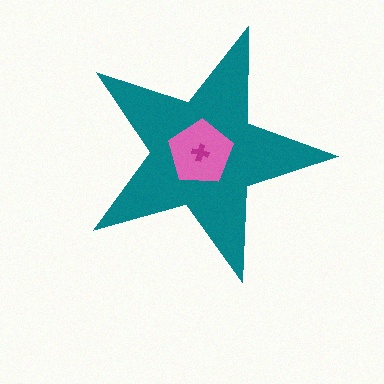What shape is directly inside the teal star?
The pink pentagon.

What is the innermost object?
The magenta cross.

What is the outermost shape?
The teal star.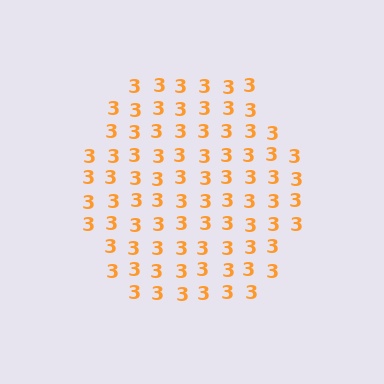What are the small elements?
The small elements are digit 3's.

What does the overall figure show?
The overall figure shows a hexagon.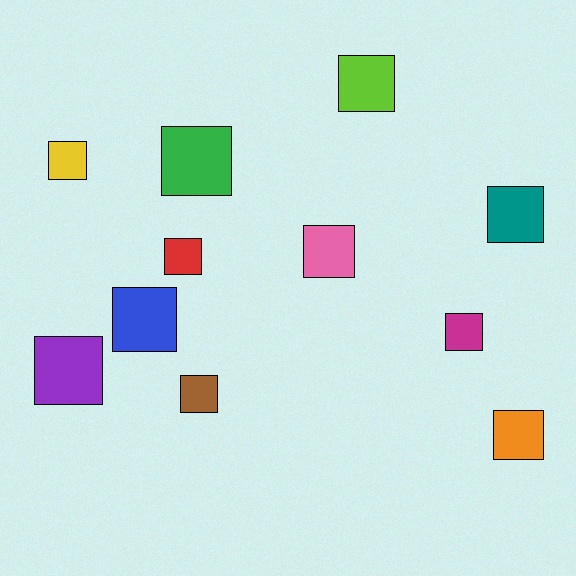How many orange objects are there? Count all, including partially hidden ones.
There is 1 orange object.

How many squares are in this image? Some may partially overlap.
There are 11 squares.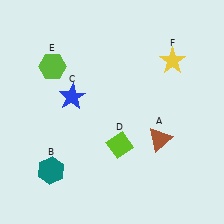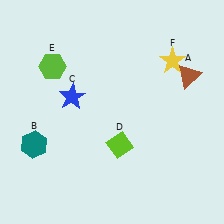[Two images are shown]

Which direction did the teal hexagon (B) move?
The teal hexagon (B) moved up.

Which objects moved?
The objects that moved are: the brown triangle (A), the teal hexagon (B).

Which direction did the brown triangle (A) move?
The brown triangle (A) moved up.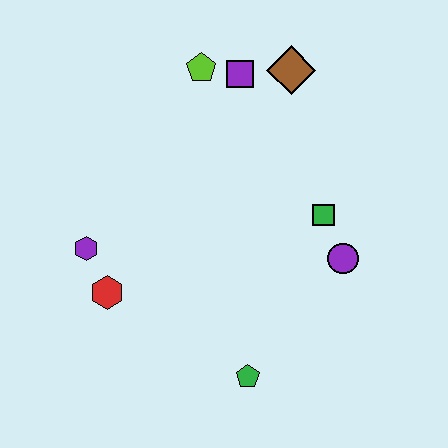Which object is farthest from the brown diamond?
The green pentagon is farthest from the brown diamond.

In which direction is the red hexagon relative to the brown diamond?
The red hexagon is below the brown diamond.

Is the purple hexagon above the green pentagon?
Yes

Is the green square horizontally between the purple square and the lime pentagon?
No